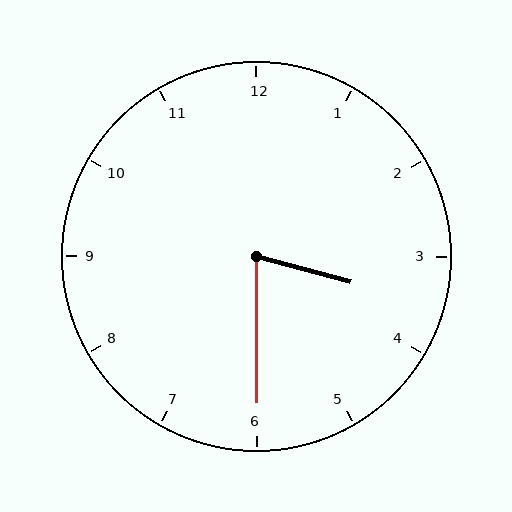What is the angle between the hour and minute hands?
Approximately 75 degrees.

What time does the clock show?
3:30.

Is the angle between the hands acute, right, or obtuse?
It is acute.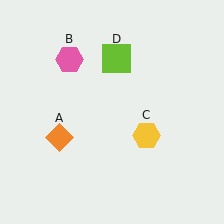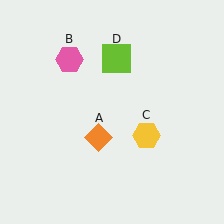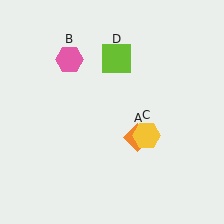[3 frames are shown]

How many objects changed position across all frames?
1 object changed position: orange diamond (object A).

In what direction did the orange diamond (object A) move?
The orange diamond (object A) moved right.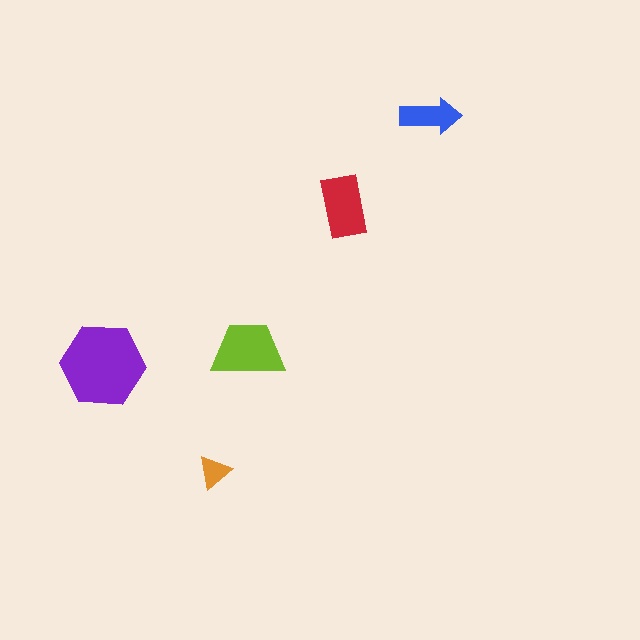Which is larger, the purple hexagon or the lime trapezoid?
The purple hexagon.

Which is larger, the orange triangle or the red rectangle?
The red rectangle.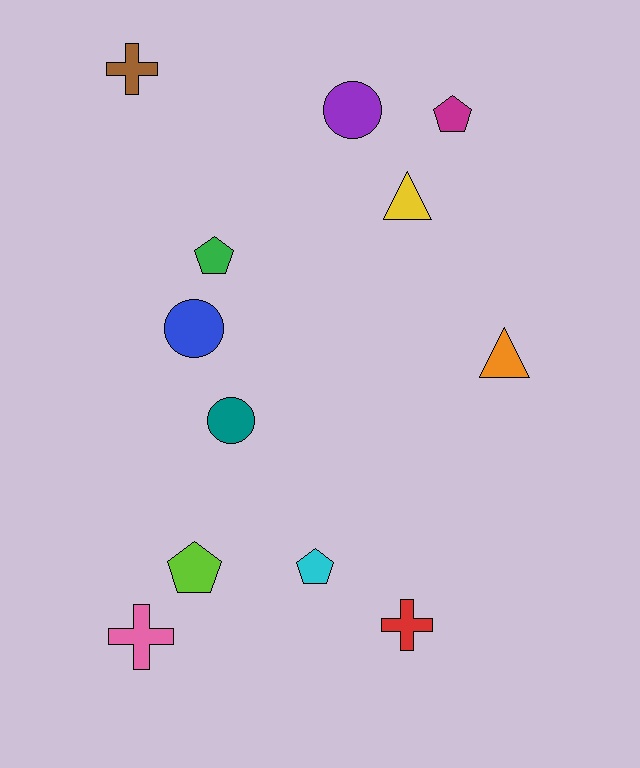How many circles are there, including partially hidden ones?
There are 3 circles.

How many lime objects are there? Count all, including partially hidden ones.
There is 1 lime object.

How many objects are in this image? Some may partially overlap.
There are 12 objects.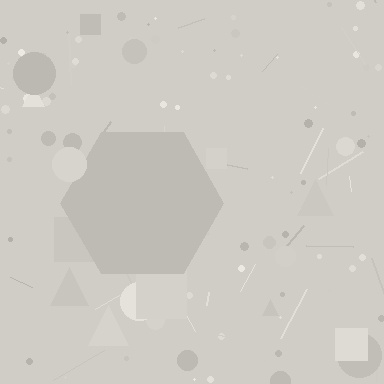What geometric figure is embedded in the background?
A hexagon is embedded in the background.